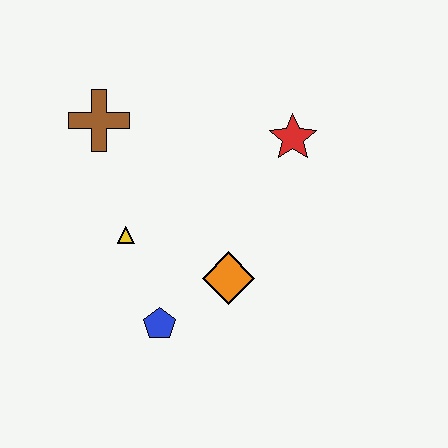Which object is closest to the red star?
The orange diamond is closest to the red star.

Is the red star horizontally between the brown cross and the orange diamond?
No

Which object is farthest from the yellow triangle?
The red star is farthest from the yellow triangle.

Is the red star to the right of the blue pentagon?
Yes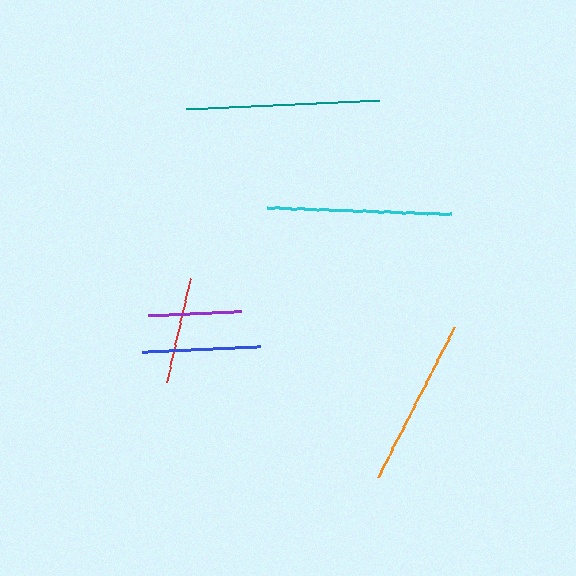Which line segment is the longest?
The teal line is the longest at approximately 192 pixels.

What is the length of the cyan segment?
The cyan segment is approximately 184 pixels long.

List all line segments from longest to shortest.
From longest to shortest: teal, cyan, orange, blue, red, purple.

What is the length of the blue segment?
The blue segment is approximately 118 pixels long.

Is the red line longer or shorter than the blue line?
The blue line is longer than the red line.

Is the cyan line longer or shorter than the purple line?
The cyan line is longer than the purple line.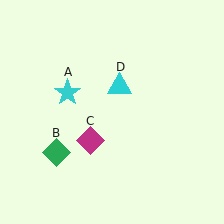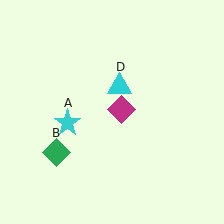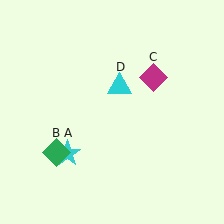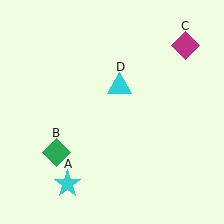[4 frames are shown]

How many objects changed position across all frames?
2 objects changed position: cyan star (object A), magenta diamond (object C).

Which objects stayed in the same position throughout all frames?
Green diamond (object B) and cyan triangle (object D) remained stationary.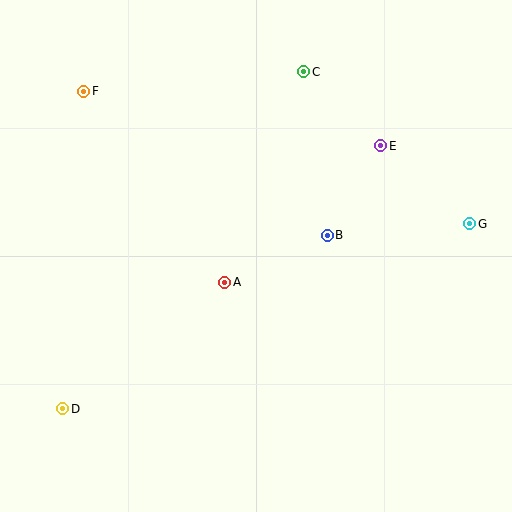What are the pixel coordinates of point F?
Point F is at (84, 91).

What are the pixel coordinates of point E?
Point E is at (381, 146).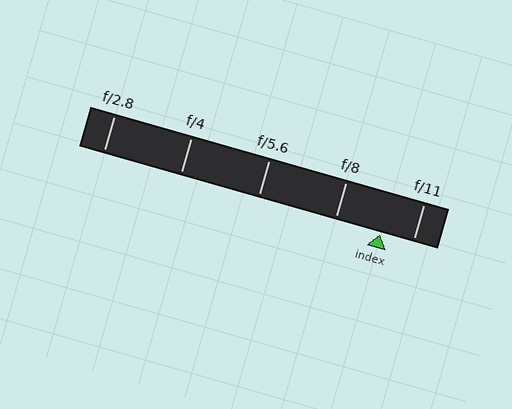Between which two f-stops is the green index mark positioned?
The index mark is between f/8 and f/11.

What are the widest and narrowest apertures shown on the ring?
The widest aperture shown is f/2.8 and the narrowest is f/11.